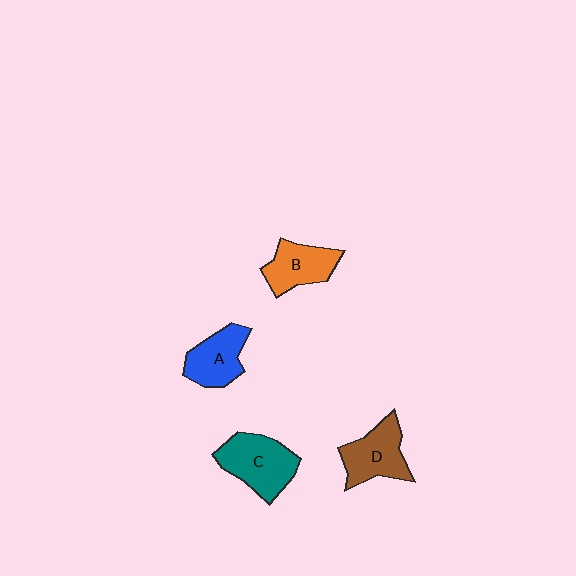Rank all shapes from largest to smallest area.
From largest to smallest: C (teal), D (brown), B (orange), A (blue).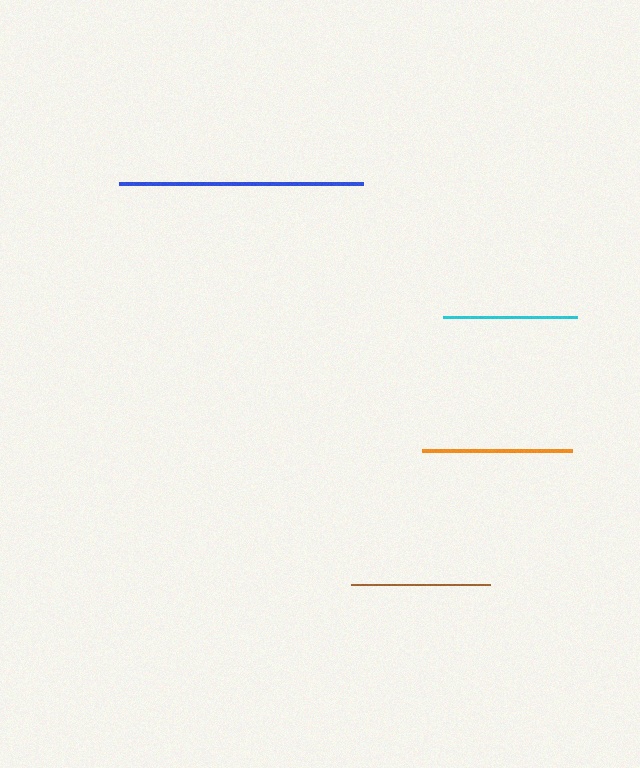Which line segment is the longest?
The blue line is the longest at approximately 244 pixels.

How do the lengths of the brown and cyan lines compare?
The brown and cyan lines are approximately the same length.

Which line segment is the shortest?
The cyan line is the shortest at approximately 134 pixels.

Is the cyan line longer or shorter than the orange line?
The orange line is longer than the cyan line.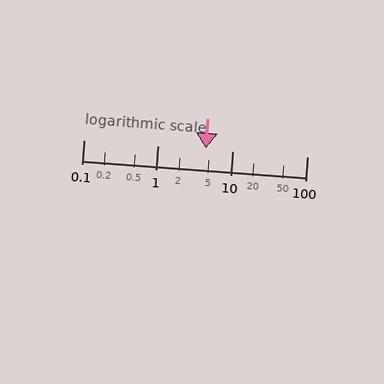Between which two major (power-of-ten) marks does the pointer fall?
The pointer is between 1 and 10.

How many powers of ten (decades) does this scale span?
The scale spans 3 decades, from 0.1 to 100.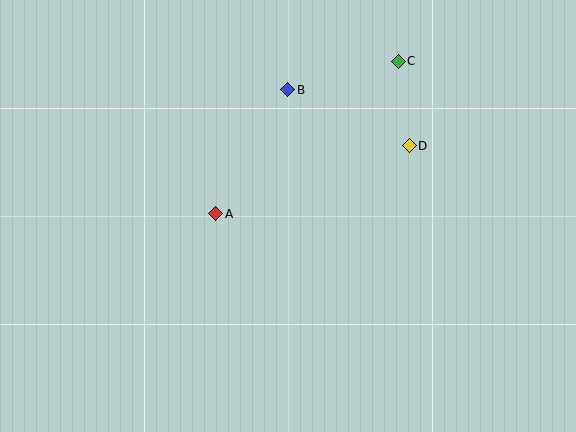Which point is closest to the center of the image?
Point A at (216, 214) is closest to the center.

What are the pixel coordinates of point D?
Point D is at (409, 146).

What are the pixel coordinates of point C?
Point C is at (398, 61).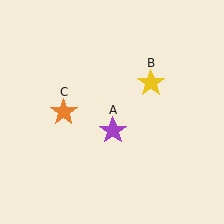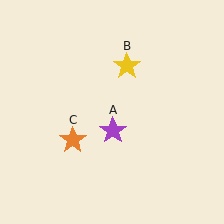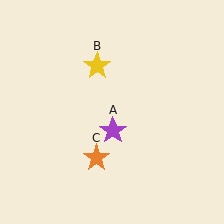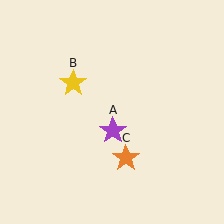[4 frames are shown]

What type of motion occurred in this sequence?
The yellow star (object B), orange star (object C) rotated counterclockwise around the center of the scene.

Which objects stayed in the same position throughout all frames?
Purple star (object A) remained stationary.